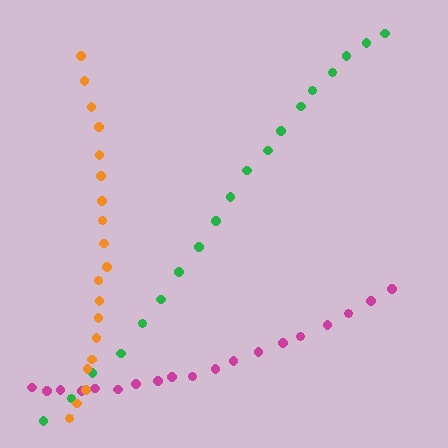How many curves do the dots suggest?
There are 3 distinct paths.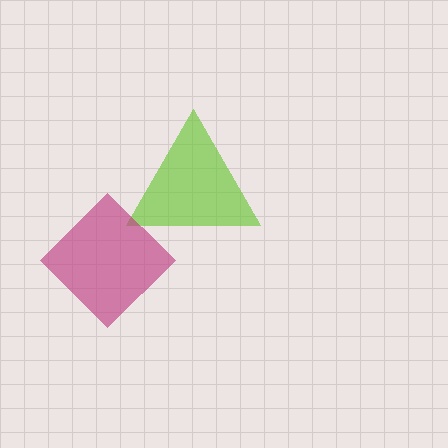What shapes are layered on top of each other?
The layered shapes are: a lime triangle, a magenta diamond.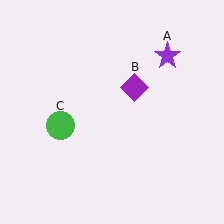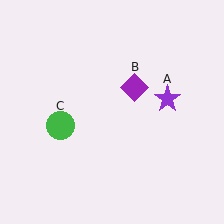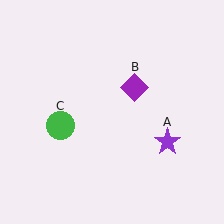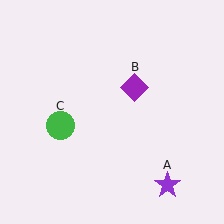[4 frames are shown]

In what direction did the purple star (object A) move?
The purple star (object A) moved down.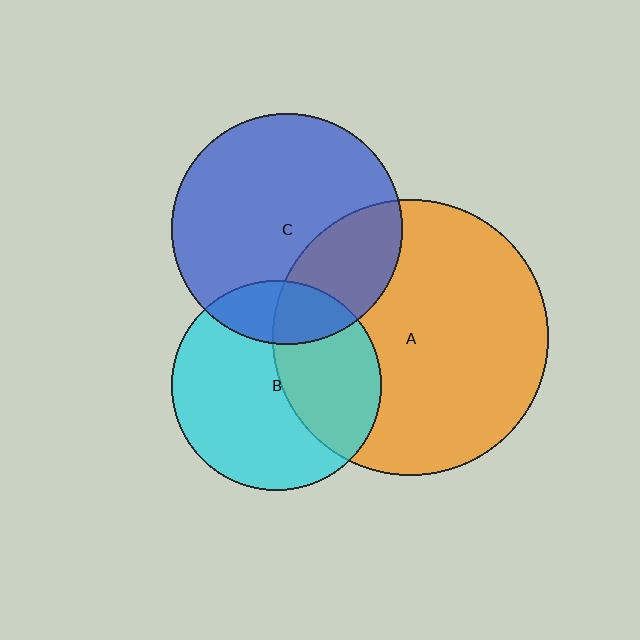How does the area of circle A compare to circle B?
Approximately 1.7 times.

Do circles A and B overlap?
Yes.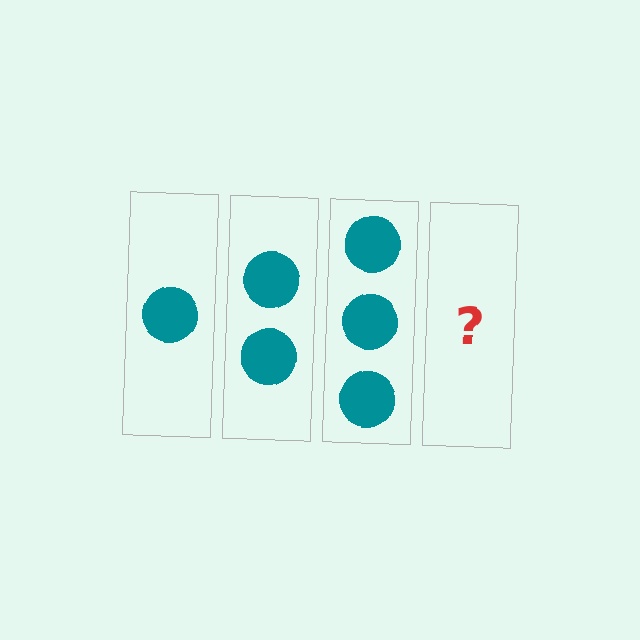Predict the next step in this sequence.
The next step is 4 circles.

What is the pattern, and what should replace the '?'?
The pattern is that each step adds one more circle. The '?' should be 4 circles.